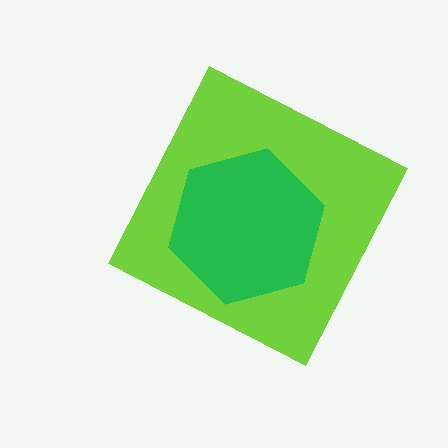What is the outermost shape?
The lime diamond.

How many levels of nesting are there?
2.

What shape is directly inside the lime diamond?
The green hexagon.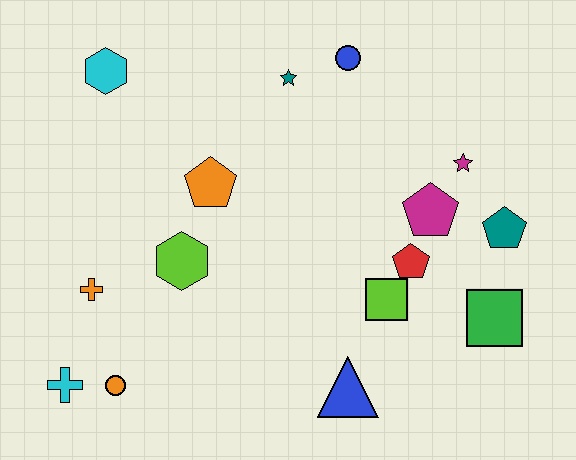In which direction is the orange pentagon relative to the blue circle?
The orange pentagon is to the left of the blue circle.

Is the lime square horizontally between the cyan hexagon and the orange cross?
No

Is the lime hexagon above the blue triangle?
Yes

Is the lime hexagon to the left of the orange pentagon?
Yes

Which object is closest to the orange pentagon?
The lime hexagon is closest to the orange pentagon.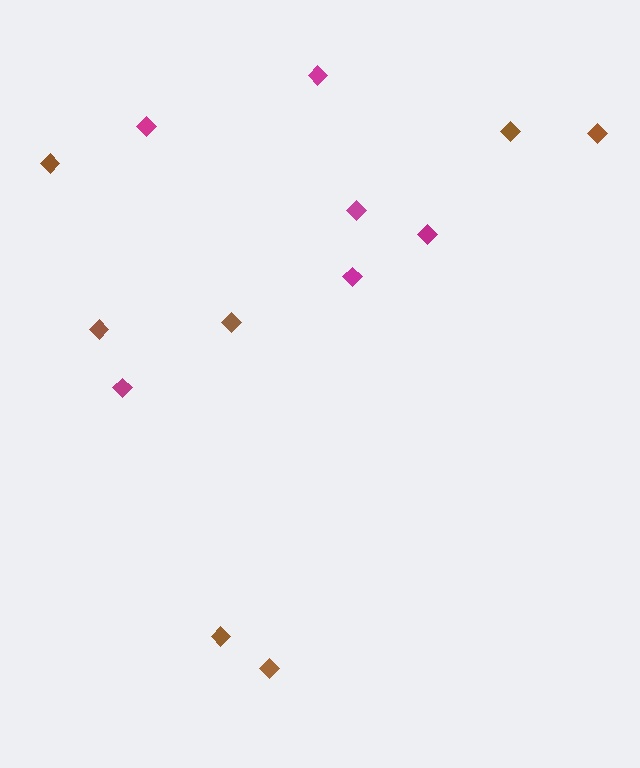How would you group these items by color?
There are 2 groups: one group of brown diamonds (7) and one group of magenta diamonds (6).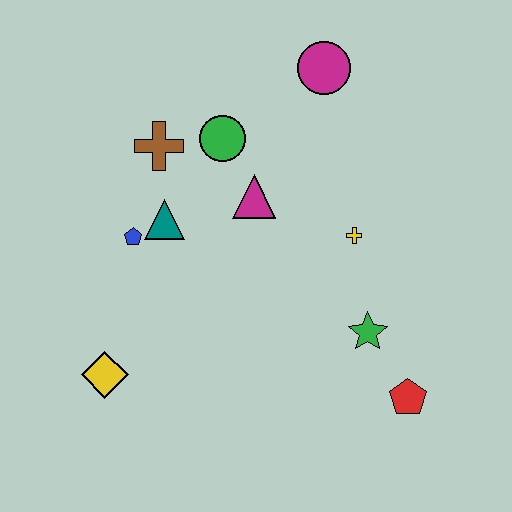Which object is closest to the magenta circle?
The green circle is closest to the magenta circle.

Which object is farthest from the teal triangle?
The red pentagon is farthest from the teal triangle.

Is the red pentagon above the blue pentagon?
No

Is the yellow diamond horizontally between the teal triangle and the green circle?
No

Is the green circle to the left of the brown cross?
No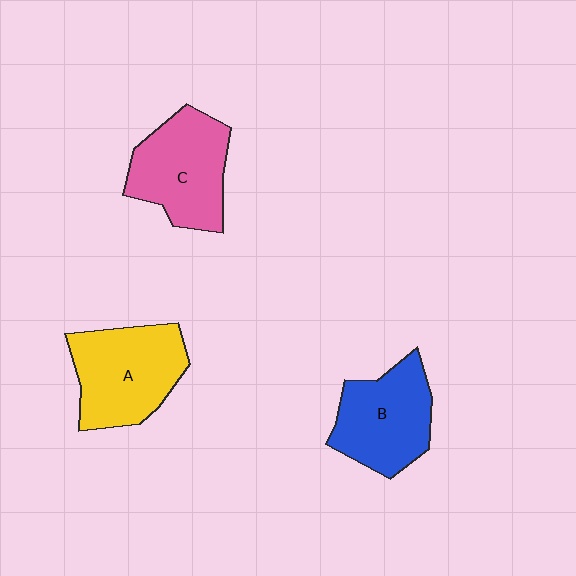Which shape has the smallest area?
Shape B (blue).